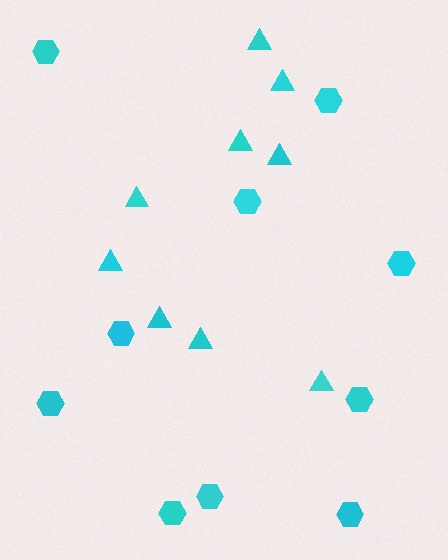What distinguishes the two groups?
There are 2 groups: one group of hexagons (10) and one group of triangles (9).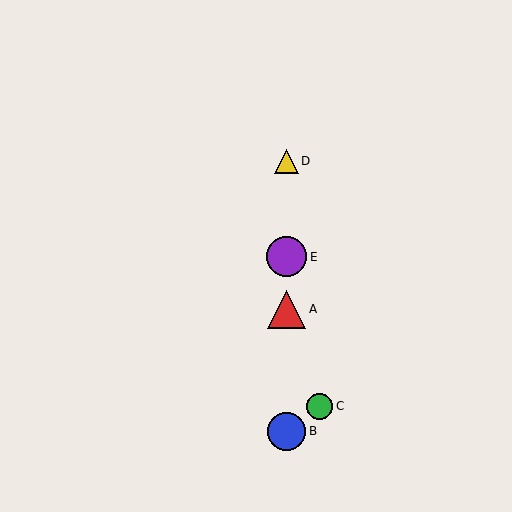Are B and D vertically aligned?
Yes, both are at x≈287.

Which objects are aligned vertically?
Objects A, B, D, E are aligned vertically.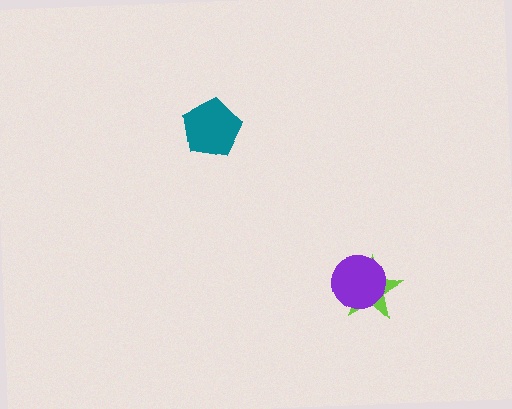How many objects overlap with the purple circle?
1 object overlaps with the purple circle.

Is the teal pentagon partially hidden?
No, no other shape covers it.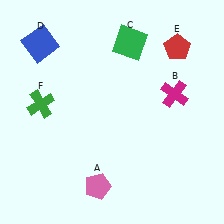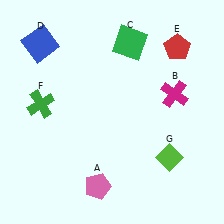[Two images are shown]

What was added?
A lime diamond (G) was added in Image 2.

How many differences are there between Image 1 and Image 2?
There is 1 difference between the two images.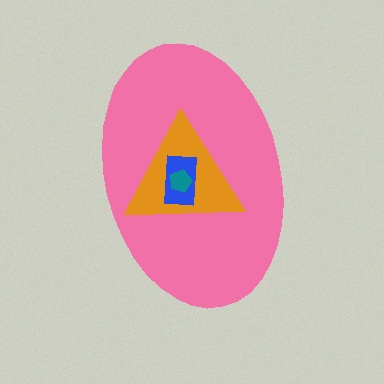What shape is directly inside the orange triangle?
The blue rectangle.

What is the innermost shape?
The teal pentagon.